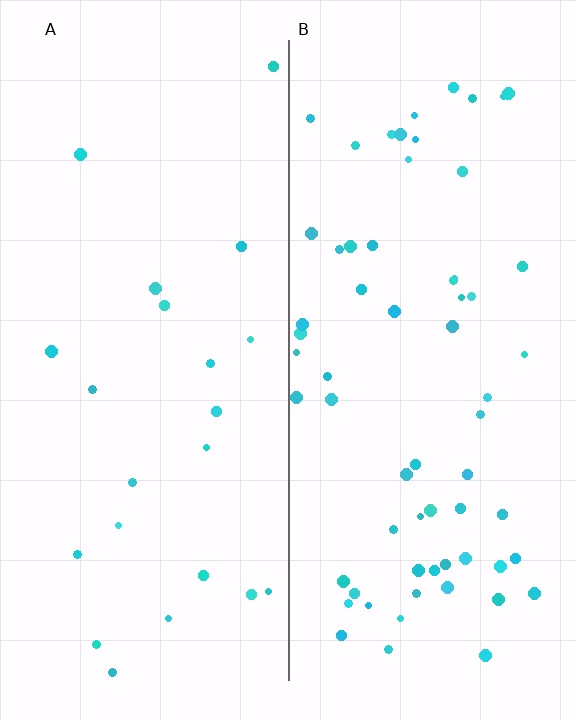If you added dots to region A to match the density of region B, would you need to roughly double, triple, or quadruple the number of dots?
Approximately triple.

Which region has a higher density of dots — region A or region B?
B (the right).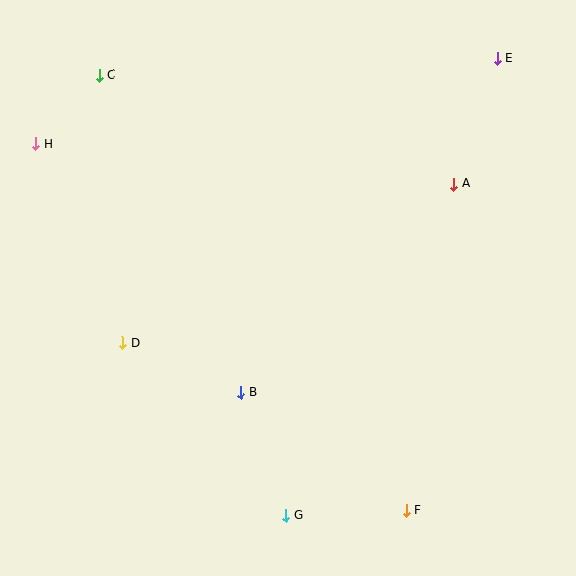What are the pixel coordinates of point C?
Point C is at (99, 75).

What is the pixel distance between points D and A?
The distance between D and A is 368 pixels.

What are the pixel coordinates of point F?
Point F is at (406, 511).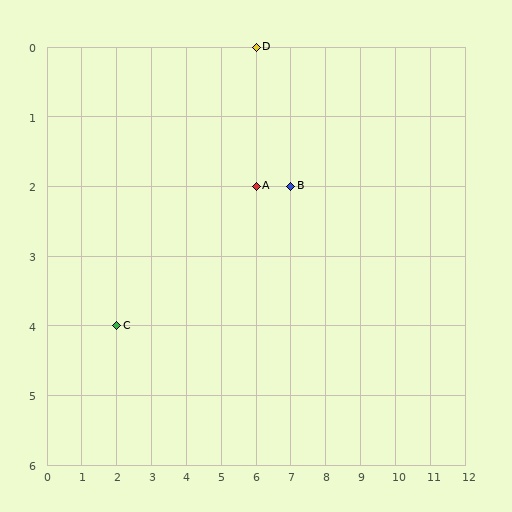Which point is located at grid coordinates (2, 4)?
Point C is at (2, 4).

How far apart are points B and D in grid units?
Points B and D are 1 column and 2 rows apart (about 2.2 grid units diagonally).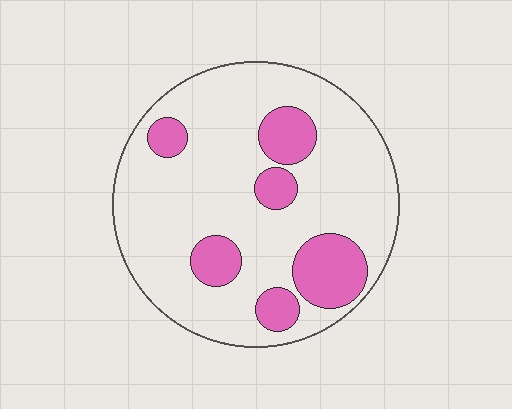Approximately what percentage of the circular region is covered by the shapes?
Approximately 20%.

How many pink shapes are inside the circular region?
6.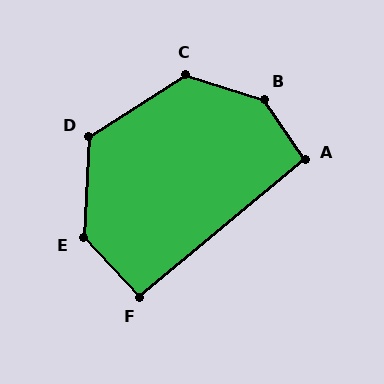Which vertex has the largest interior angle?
B, at approximately 141 degrees.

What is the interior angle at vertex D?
Approximately 125 degrees (obtuse).